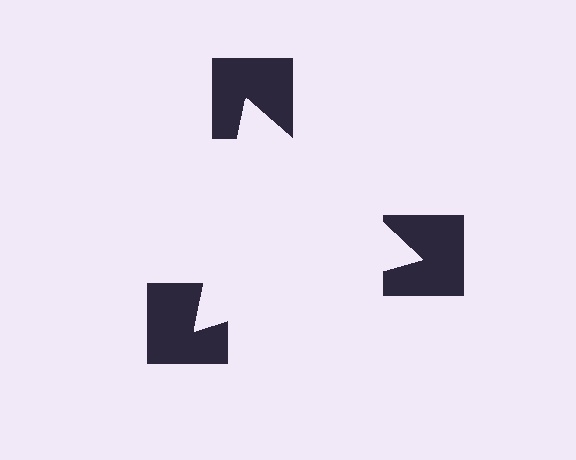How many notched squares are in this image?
There are 3 — one at each vertex of the illusory triangle.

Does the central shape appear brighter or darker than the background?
It typically appears slightly brighter than the background, even though no actual brightness change is drawn.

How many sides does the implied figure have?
3 sides.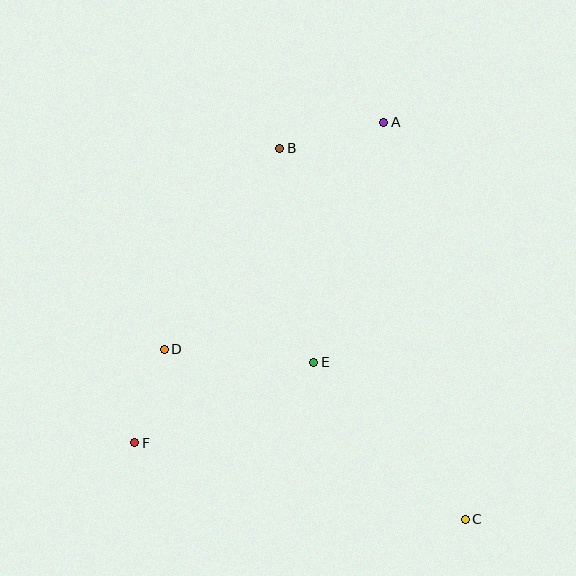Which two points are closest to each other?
Points D and F are closest to each other.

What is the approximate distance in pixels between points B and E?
The distance between B and E is approximately 217 pixels.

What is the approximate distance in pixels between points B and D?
The distance between B and D is approximately 232 pixels.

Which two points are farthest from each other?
Points B and C are farthest from each other.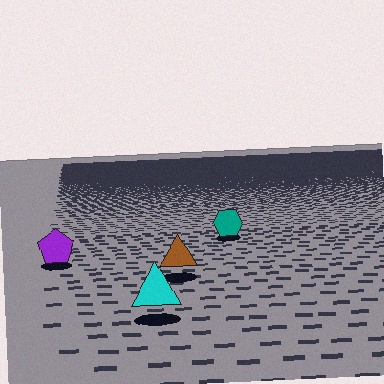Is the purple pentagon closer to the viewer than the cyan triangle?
No. The cyan triangle is closer — you can tell from the texture gradient: the ground texture is coarser near it.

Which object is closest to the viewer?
The cyan triangle is closest. The texture marks near it are larger and more spread out.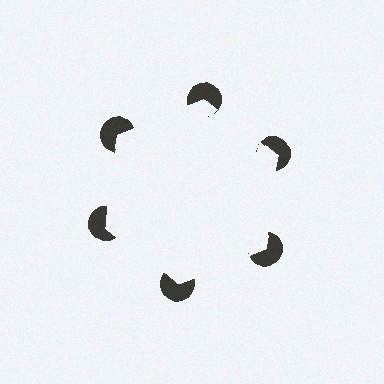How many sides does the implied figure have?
6 sides.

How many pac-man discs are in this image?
There are 6 — one at each vertex of the illusory hexagon.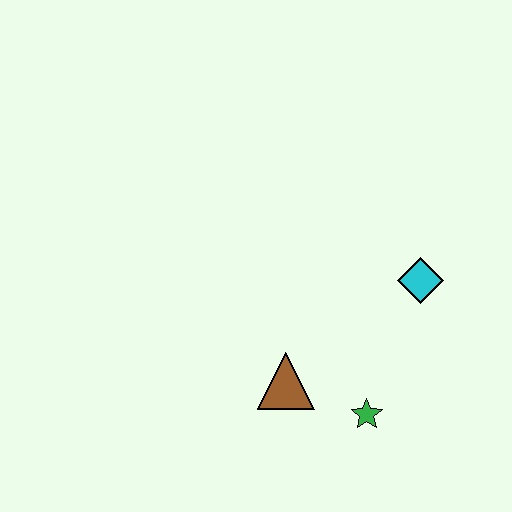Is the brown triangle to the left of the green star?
Yes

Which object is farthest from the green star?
The cyan diamond is farthest from the green star.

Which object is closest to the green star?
The brown triangle is closest to the green star.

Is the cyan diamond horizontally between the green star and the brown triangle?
No